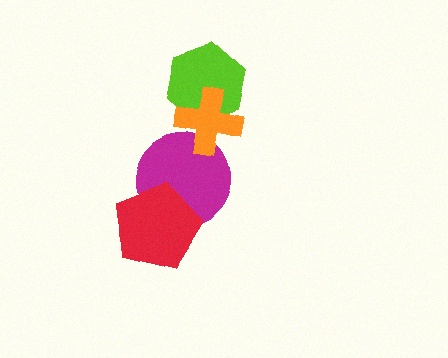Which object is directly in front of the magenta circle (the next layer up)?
The orange cross is directly in front of the magenta circle.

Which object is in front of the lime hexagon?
The orange cross is in front of the lime hexagon.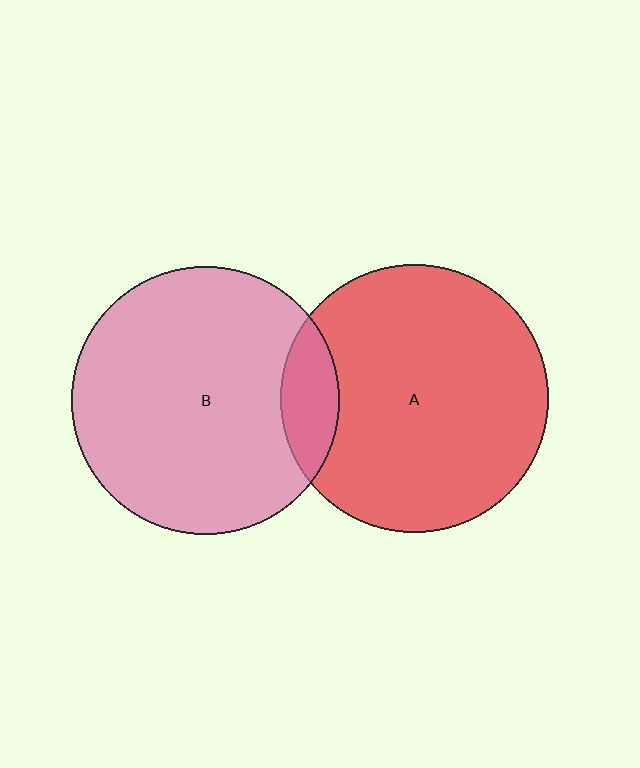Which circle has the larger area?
Circle B (pink).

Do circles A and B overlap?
Yes.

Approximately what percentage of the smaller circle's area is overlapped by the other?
Approximately 10%.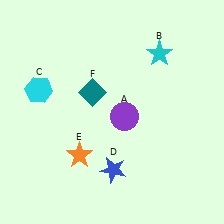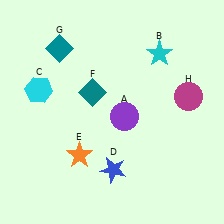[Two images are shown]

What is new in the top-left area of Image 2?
A teal diamond (G) was added in the top-left area of Image 2.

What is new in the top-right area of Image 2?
A magenta circle (H) was added in the top-right area of Image 2.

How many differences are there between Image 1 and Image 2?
There are 2 differences between the two images.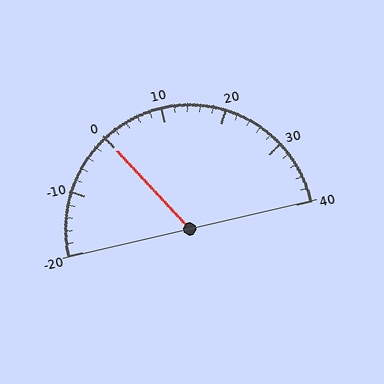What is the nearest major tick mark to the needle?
The nearest major tick mark is 0.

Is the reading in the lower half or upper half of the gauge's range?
The reading is in the lower half of the range (-20 to 40).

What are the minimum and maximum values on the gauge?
The gauge ranges from -20 to 40.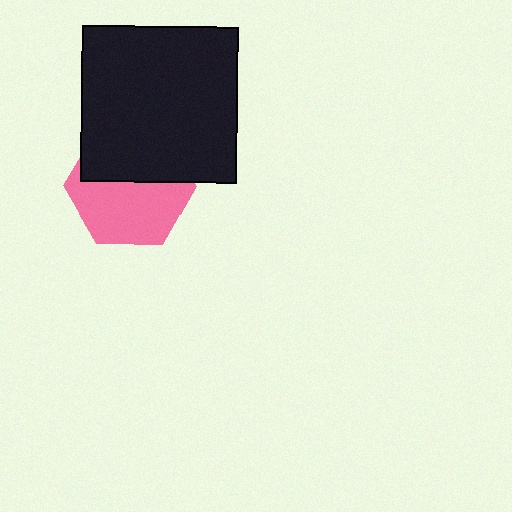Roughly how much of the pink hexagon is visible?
About half of it is visible (roughly 56%).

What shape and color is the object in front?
The object in front is a black square.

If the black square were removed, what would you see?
You would see the complete pink hexagon.